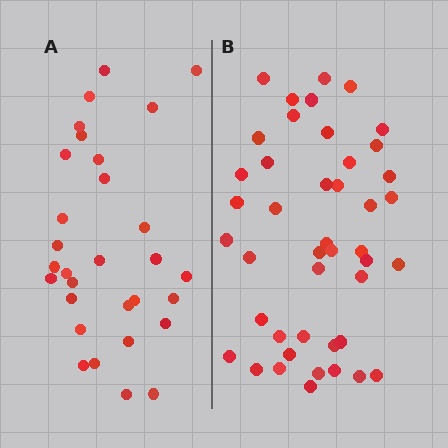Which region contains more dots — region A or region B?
Region B (the right region) has more dots.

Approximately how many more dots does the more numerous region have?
Region B has approximately 15 more dots than region A.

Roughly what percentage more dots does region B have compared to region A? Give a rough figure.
About 45% more.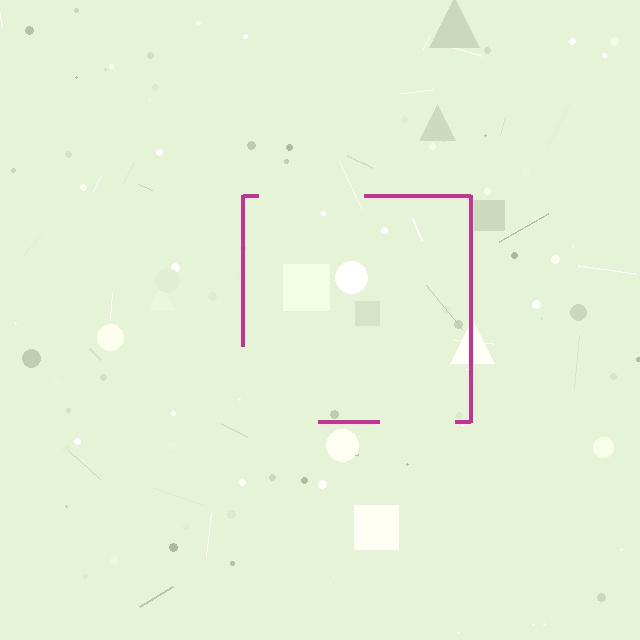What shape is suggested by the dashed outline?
The dashed outline suggests a square.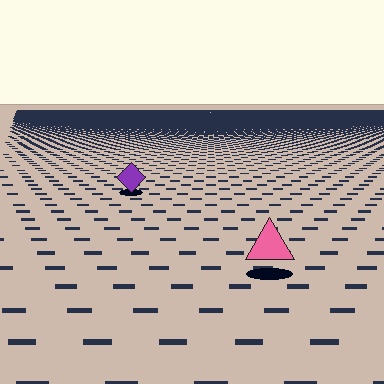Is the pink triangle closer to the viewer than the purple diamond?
Yes. The pink triangle is closer — you can tell from the texture gradient: the ground texture is coarser near it.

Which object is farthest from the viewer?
The purple diamond is farthest from the viewer. It appears smaller and the ground texture around it is denser.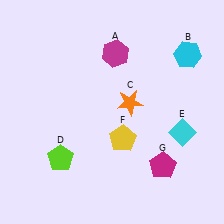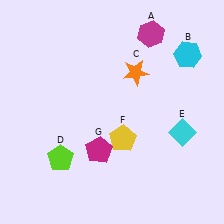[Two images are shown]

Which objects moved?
The objects that moved are: the magenta hexagon (A), the orange star (C), the magenta pentagon (G).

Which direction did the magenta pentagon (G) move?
The magenta pentagon (G) moved left.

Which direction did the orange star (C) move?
The orange star (C) moved up.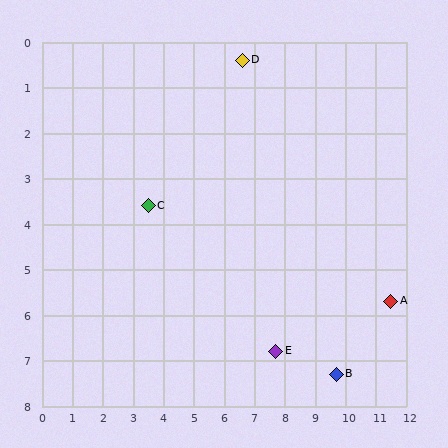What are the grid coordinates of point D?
Point D is at approximately (6.6, 0.4).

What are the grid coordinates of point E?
Point E is at approximately (7.7, 6.8).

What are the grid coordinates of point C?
Point C is at approximately (3.5, 3.6).